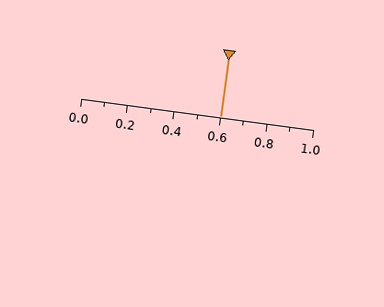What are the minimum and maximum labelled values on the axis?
The axis runs from 0.0 to 1.0.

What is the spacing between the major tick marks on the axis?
The major ticks are spaced 0.2 apart.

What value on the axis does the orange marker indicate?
The marker indicates approximately 0.6.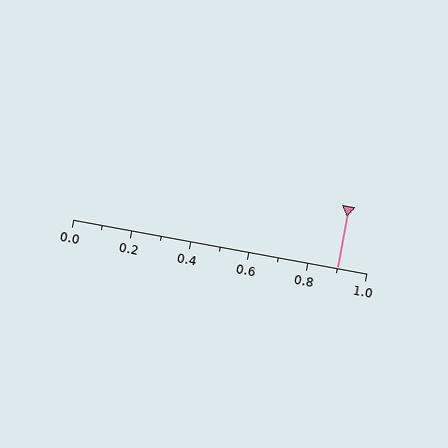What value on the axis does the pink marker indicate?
The marker indicates approximately 0.9.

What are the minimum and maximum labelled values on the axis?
The axis runs from 0.0 to 1.0.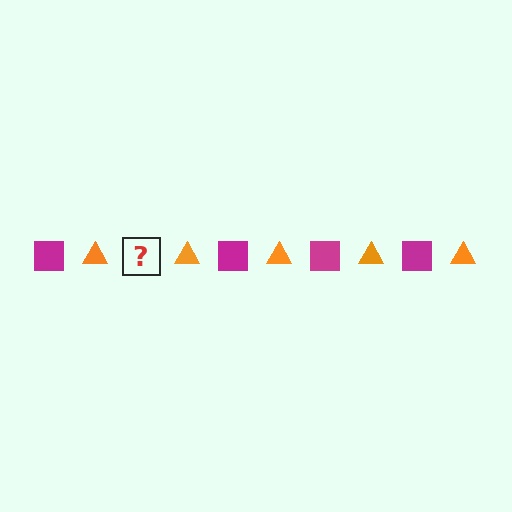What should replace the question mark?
The question mark should be replaced with a magenta square.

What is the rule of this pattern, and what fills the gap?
The rule is that the pattern alternates between magenta square and orange triangle. The gap should be filled with a magenta square.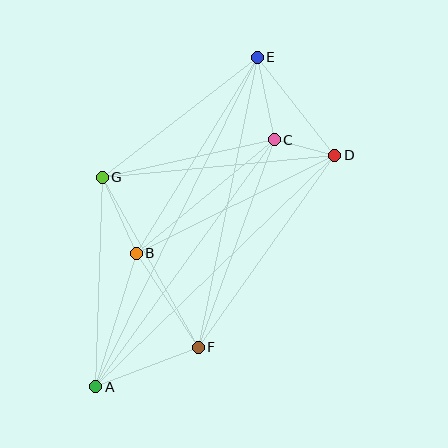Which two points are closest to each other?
Points C and D are closest to each other.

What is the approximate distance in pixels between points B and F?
The distance between B and F is approximately 113 pixels.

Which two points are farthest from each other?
Points A and E are farthest from each other.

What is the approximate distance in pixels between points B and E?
The distance between B and E is approximately 231 pixels.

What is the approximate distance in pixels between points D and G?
The distance between D and G is approximately 234 pixels.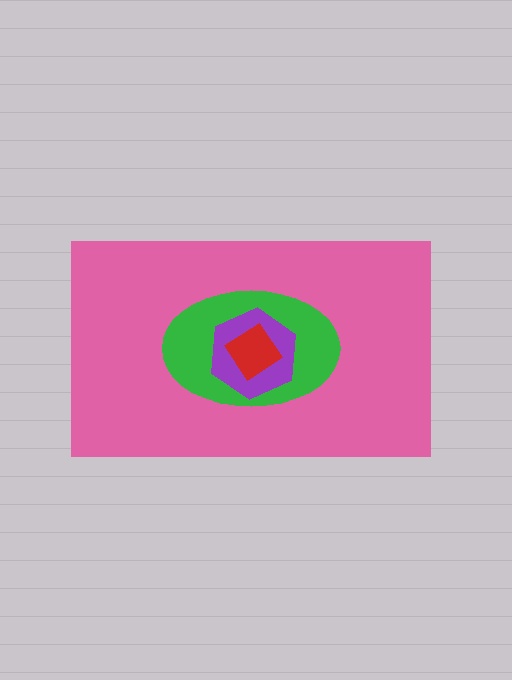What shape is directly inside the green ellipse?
The purple hexagon.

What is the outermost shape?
The pink rectangle.